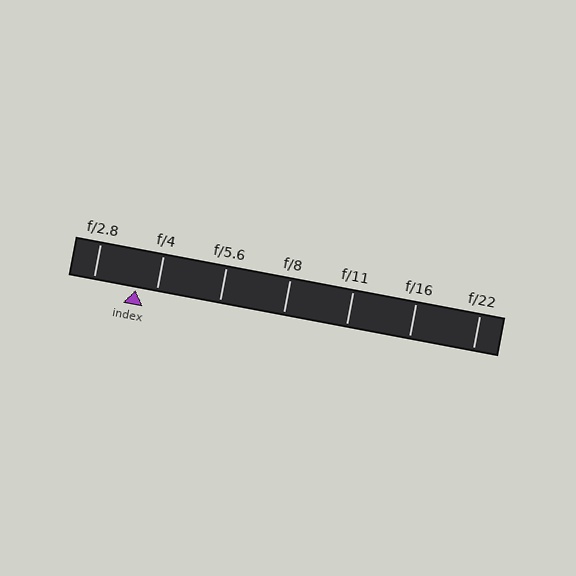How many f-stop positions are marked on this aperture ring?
There are 7 f-stop positions marked.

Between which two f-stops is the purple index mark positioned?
The index mark is between f/2.8 and f/4.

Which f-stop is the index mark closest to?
The index mark is closest to f/4.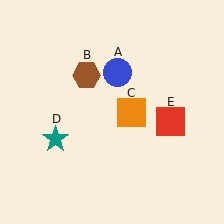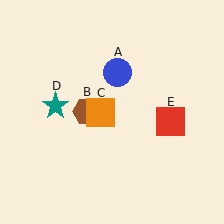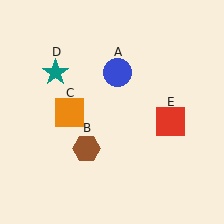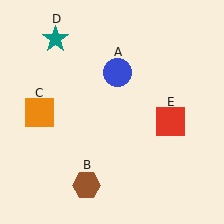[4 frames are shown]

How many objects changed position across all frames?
3 objects changed position: brown hexagon (object B), orange square (object C), teal star (object D).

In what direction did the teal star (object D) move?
The teal star (object D) moved up.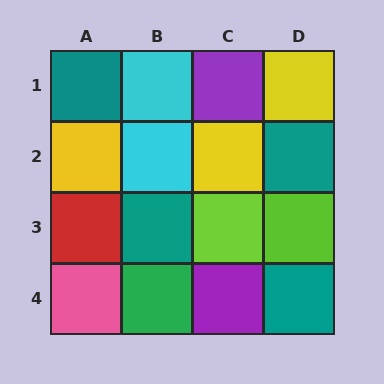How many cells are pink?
1 cell is pink.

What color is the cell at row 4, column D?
Teal.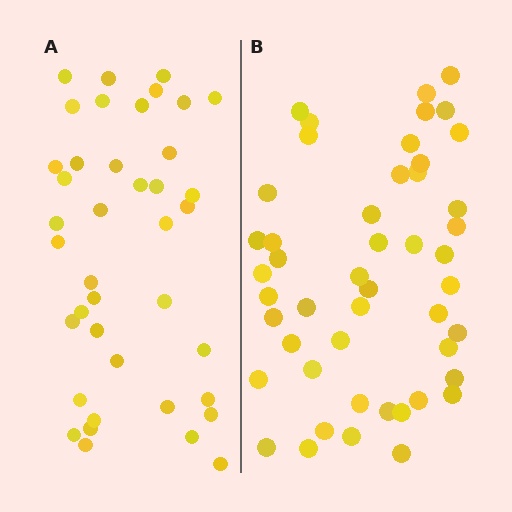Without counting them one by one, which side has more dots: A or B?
Region B (the right region) has more dots.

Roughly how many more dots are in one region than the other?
Region B has roughly 8 or so more dots than region A.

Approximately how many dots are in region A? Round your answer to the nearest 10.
About 40 dots.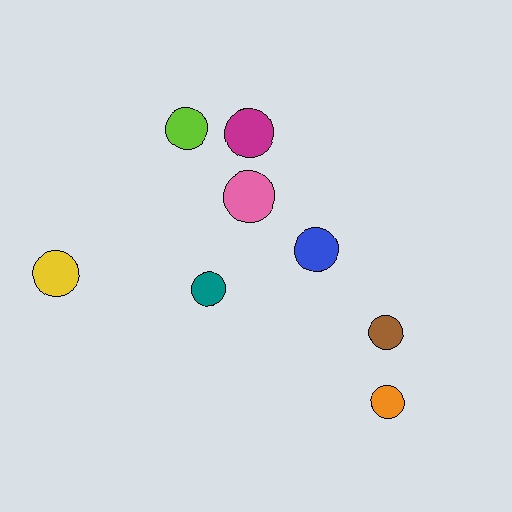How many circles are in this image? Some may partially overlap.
There are 8 circles.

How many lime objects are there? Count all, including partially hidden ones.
There is 1 lime object.